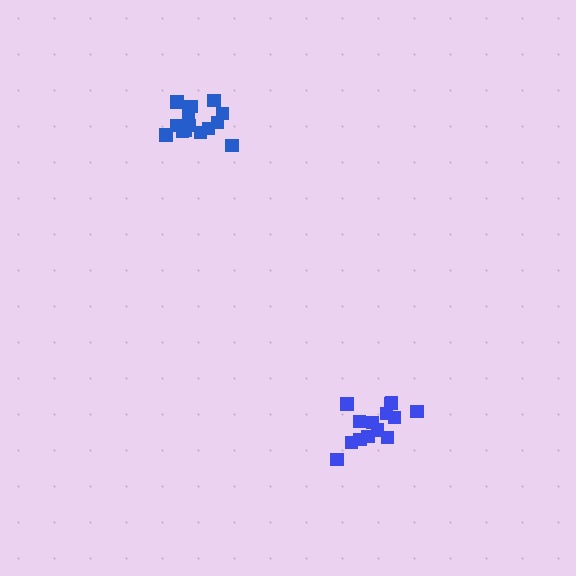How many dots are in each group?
Group 1: 14 dots, Group 2: 14 dots (28 total).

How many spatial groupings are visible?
There are 2 spatial groupings.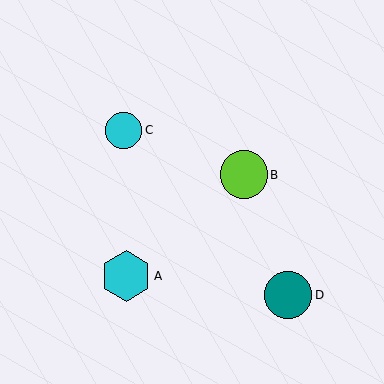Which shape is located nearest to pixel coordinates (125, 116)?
The cyan circle (labeled C) at (124, 130) is nearest to that location.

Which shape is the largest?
The cyan hexagon (labeled A) is the largest.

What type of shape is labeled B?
Shape B is a lime circle.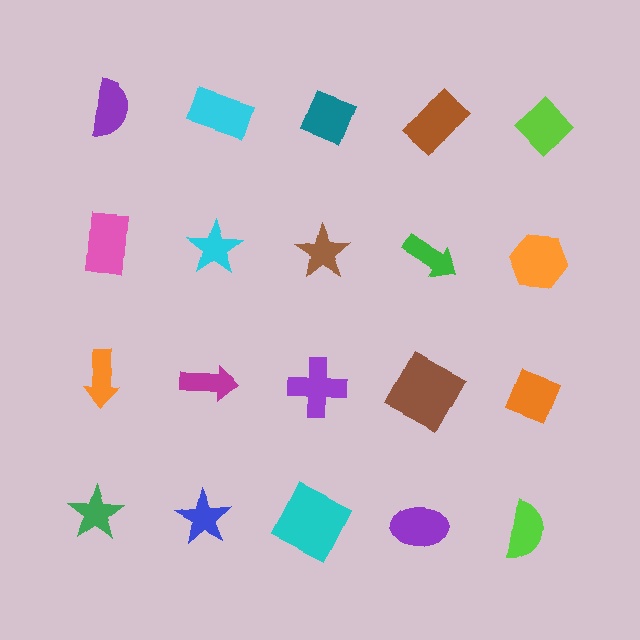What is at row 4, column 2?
A blue star.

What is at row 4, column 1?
A green star.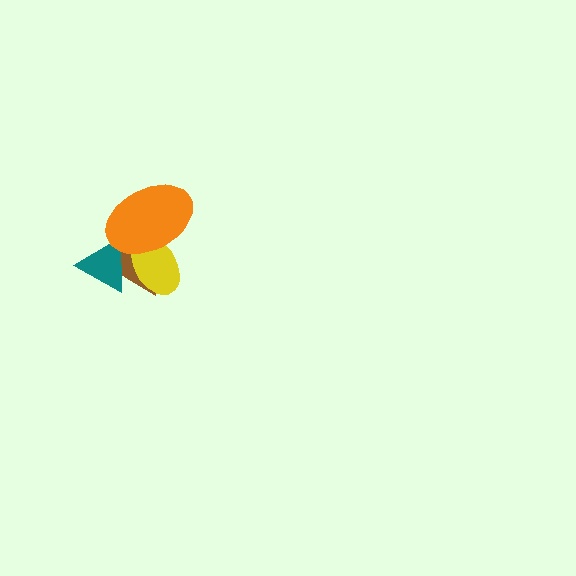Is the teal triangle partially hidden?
Yes, it is partially covered by another shape.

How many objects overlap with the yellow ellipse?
3 objects overlap with the yellow ellipse.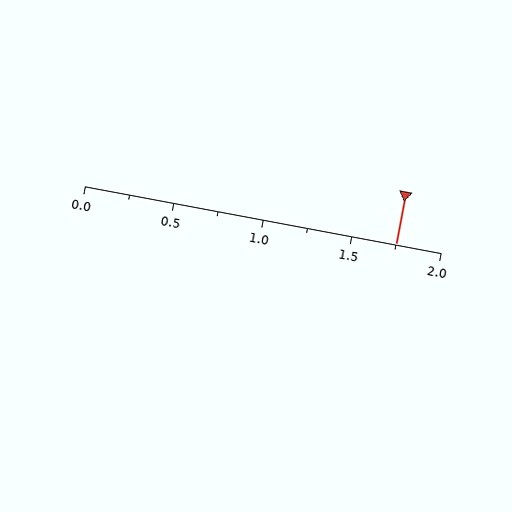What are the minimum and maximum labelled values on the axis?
The axis runs from 0.0 to 2.0.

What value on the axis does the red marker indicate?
The marker indicates approximately 1.75.